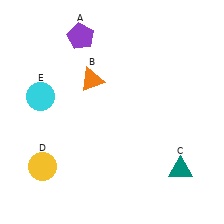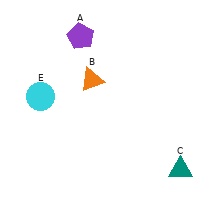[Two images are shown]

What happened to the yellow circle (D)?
The yellow circle (D) was removed in Image 2. It was in the bottom-left area of Image 1.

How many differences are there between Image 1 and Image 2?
There is 1 difference between the two images.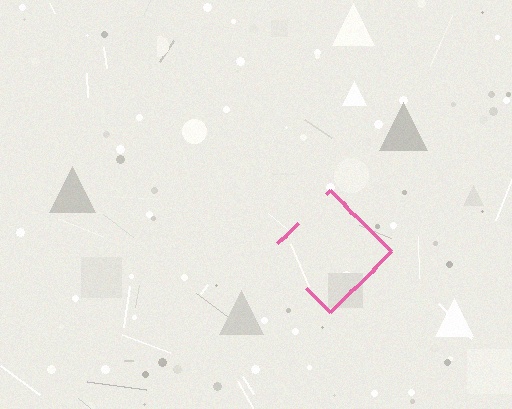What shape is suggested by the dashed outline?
The dashed outline suggests a diamond.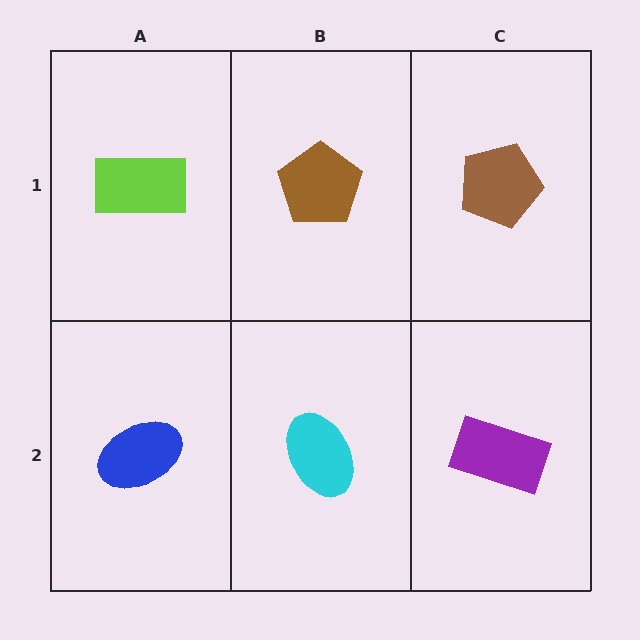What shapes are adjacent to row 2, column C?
A brown pentagon (row 1, column C), a cyan ellipse (row 2, column B).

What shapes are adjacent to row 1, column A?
A blue ellipse (row 2, column A), a brown pentagon (row 1, column B).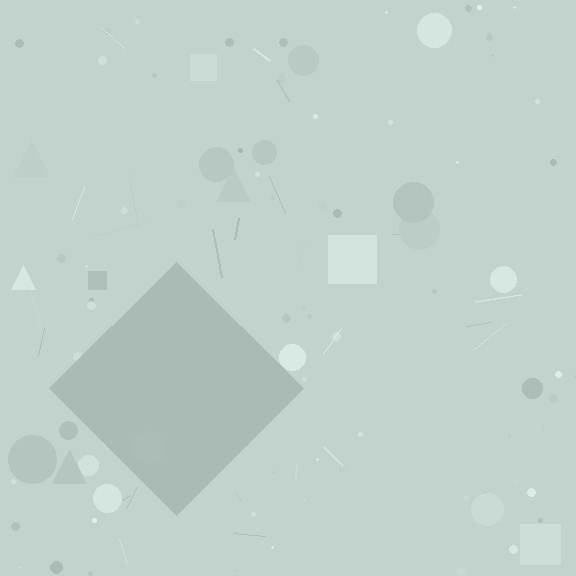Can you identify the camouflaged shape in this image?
The camouflaged shape is a diamond.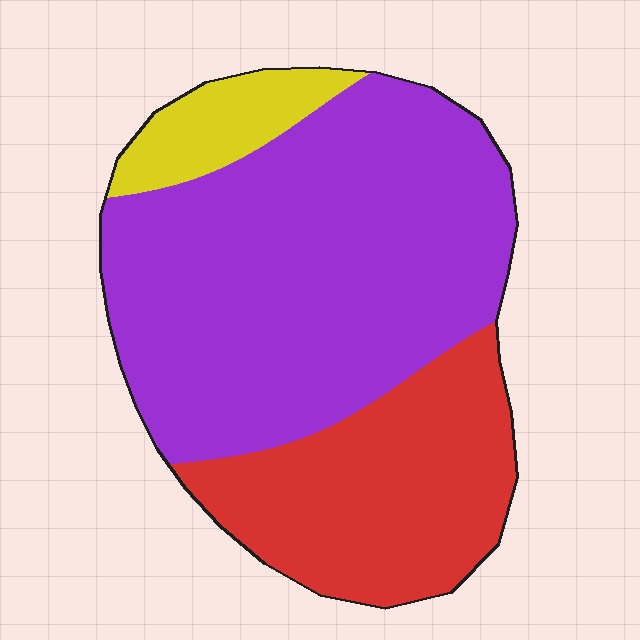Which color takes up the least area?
Yellow, at roughly 10%.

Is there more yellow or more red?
Red.